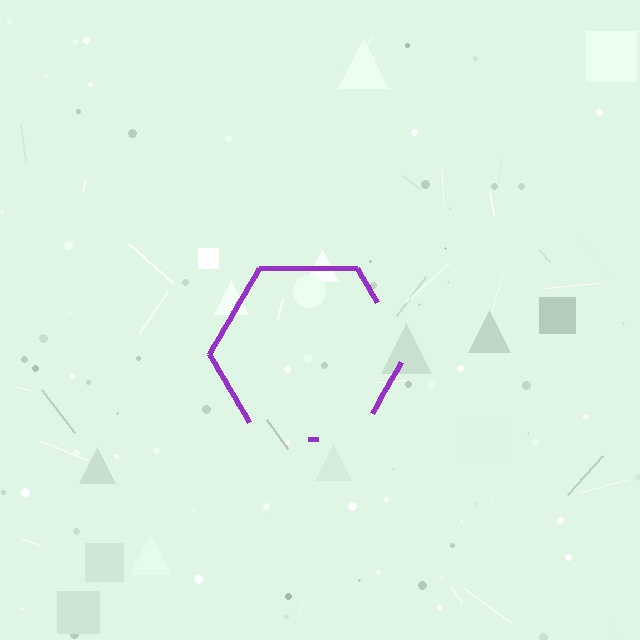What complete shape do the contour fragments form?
The contour fragments form a hexagon.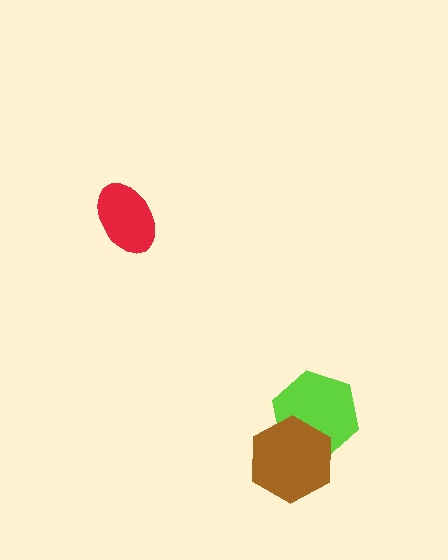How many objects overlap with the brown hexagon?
1 object overlaps with the brown hexagon.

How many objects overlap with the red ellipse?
0 objects overlap with the red ellipse.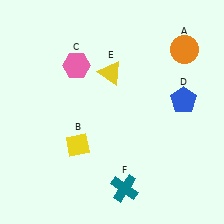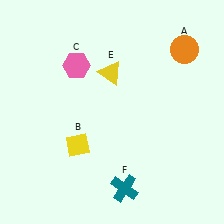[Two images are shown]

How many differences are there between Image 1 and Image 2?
There is 1 difference between the two images.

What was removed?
The blue pentagon (D) was removed in Image 2.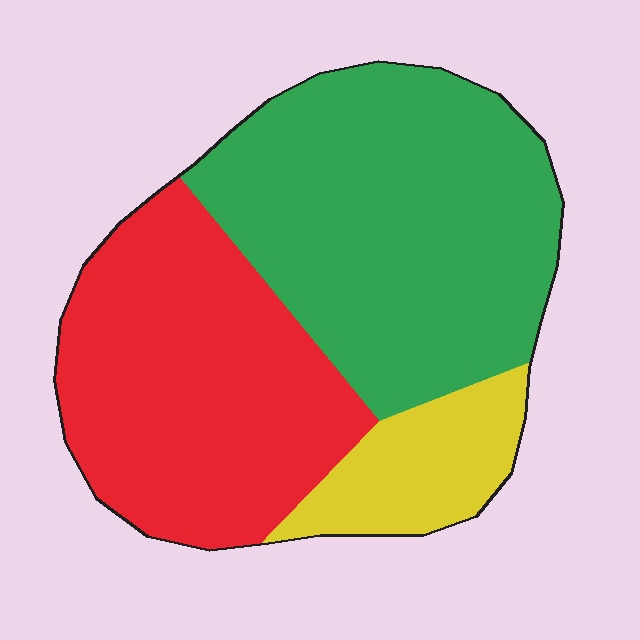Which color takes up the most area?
Green, at roughly 50%.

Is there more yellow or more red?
Red.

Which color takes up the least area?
Yellow, at roughly 15%.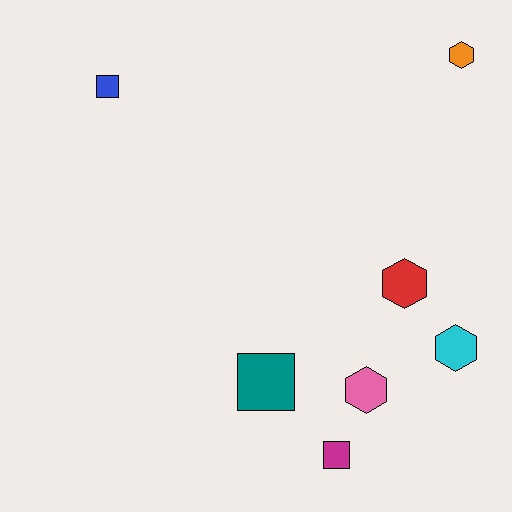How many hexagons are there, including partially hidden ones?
There are 4 hexagons.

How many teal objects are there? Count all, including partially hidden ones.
There is 1 teal object.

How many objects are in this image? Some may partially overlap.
There are 7 objects.